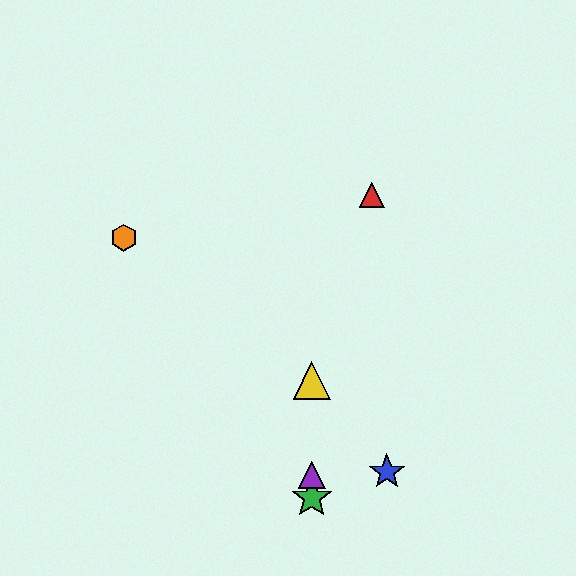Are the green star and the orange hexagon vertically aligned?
No, the green star is at x≈312 and the orange hexagon is at x≈124.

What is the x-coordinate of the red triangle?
The red triangle is at x≈372.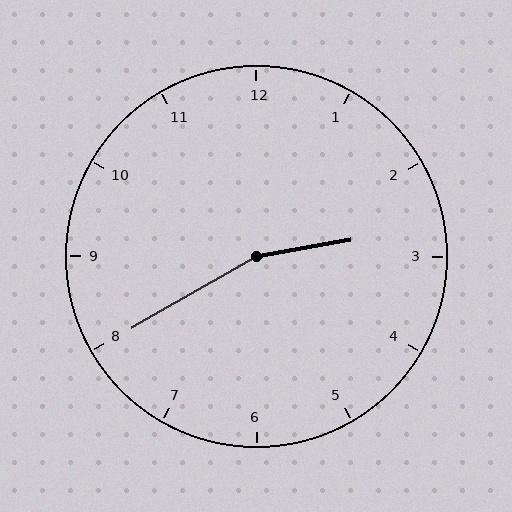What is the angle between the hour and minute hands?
Approximately 160 degrees.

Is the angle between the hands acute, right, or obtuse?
It is obtuse.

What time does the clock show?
2:40.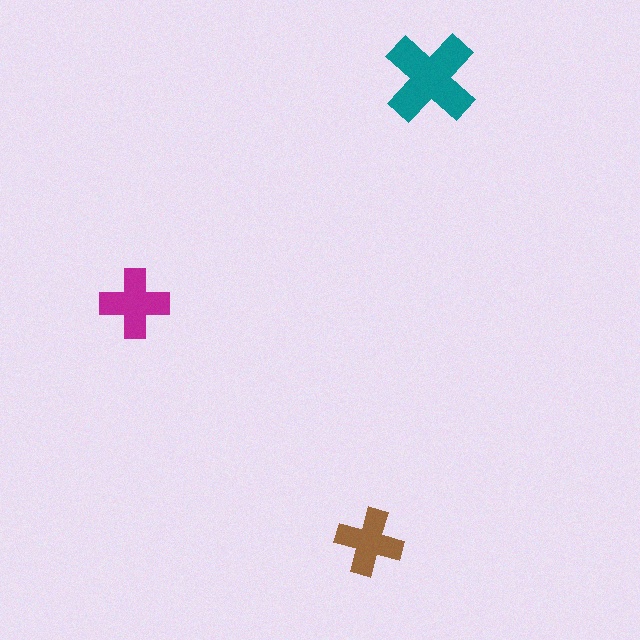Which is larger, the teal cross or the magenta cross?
The teal one.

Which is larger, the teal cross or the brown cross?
The teal one.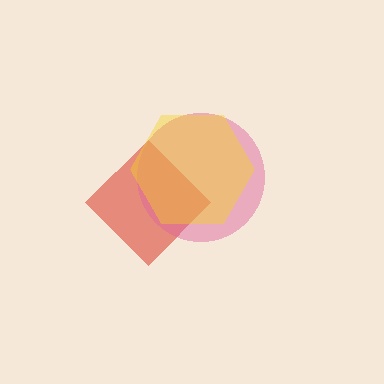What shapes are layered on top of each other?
The layered shapes are: a red diamond, a pink circle, a yellow hexagon.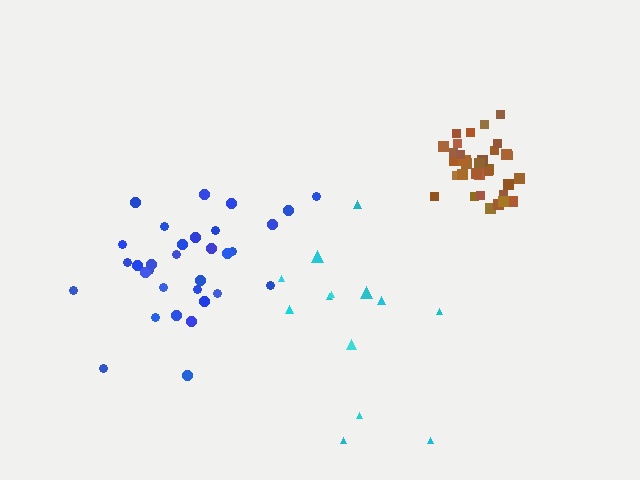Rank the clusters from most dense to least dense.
brown, blue, cyan.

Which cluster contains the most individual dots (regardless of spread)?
Brown (34).